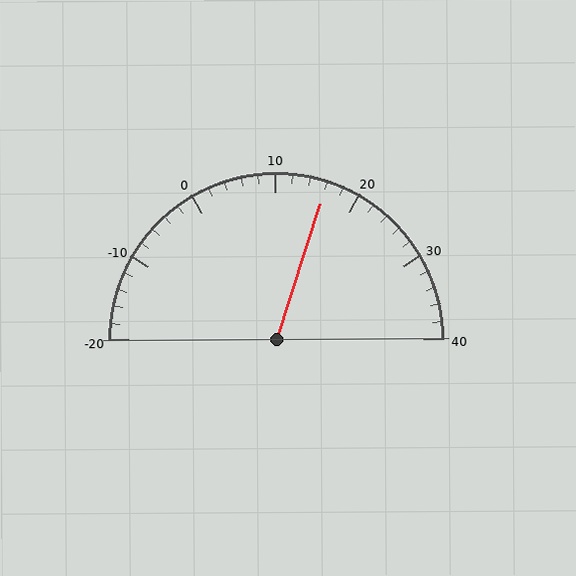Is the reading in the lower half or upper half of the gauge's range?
The reading is in the upper half of the range (-20 to 40).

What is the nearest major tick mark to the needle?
The nearest major tick mark is 20.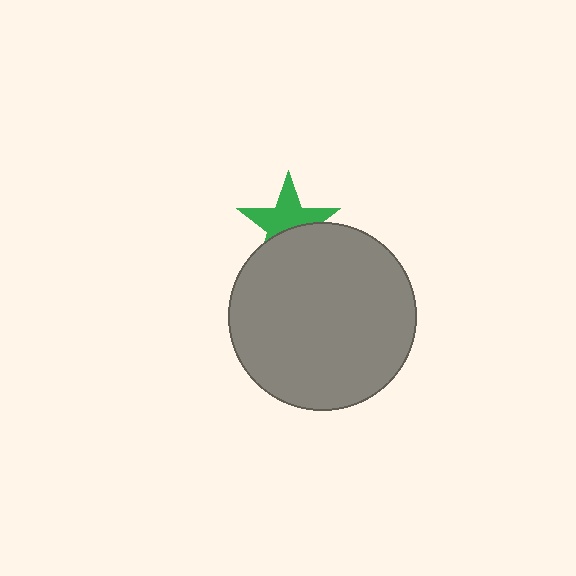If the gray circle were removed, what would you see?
You would see the complete green star.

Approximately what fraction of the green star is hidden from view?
Roughly 41% of the green star is hidden behind the gray circle.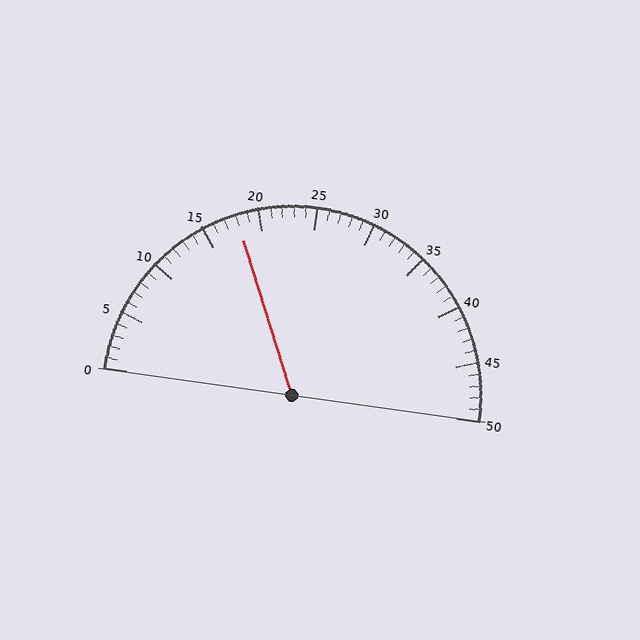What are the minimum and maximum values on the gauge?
The gauge ranges from 0 to 50.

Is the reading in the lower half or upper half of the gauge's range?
The reading is in the lower half of the range (0 to 50).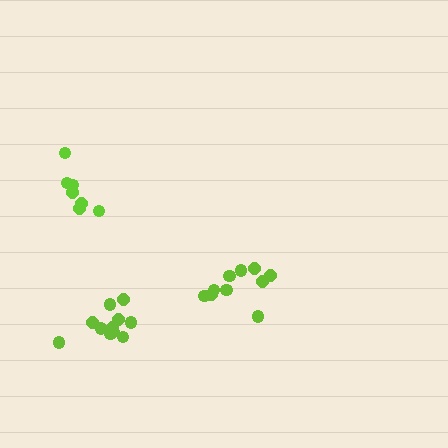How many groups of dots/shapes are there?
There are 3 groups.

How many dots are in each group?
Group 1: 10 dots, Group 2: 7 dots, Group 3: 11 dots (28 total).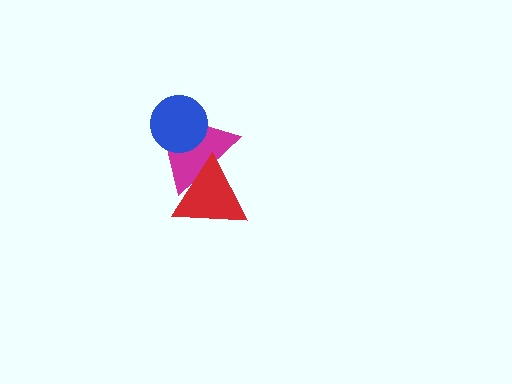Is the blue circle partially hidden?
No, no other shape covers it.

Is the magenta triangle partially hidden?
Yes, it is partially covered by another shape.